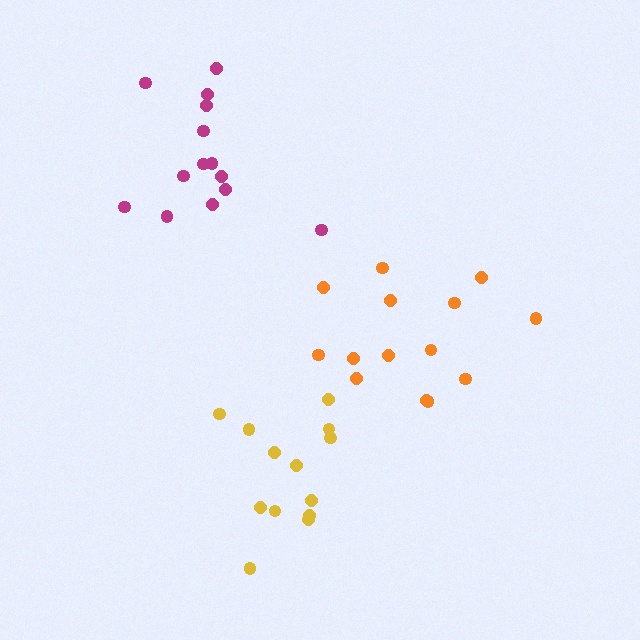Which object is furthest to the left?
The magenta cluster is leftmost.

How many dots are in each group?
Group 1: 14 dots, Group 2: 14 dots, Group 3: 13 dots (41 total).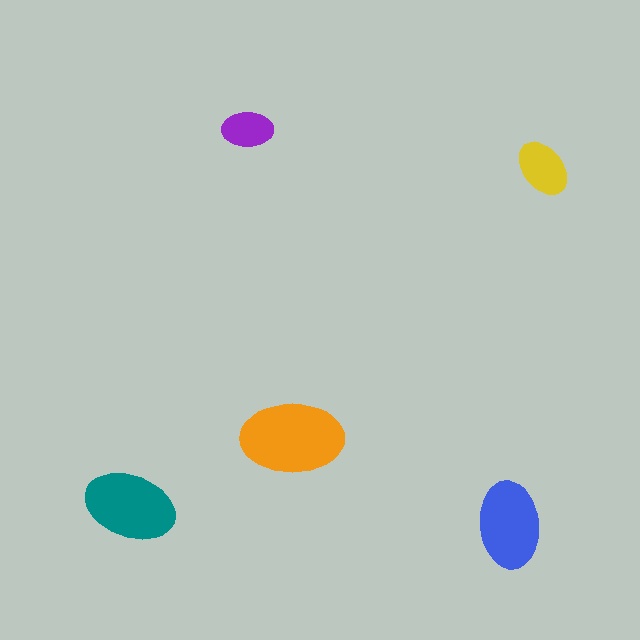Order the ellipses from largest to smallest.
the orange one, the teal one, the blue one, the yellow one, the purple one.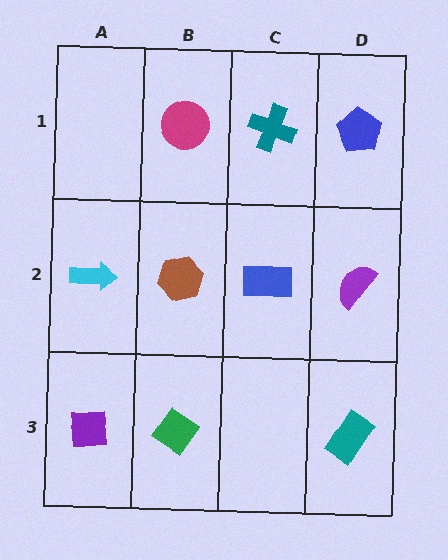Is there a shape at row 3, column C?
No, that cell is empty.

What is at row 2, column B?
A brown hexagon.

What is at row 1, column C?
A teal cross.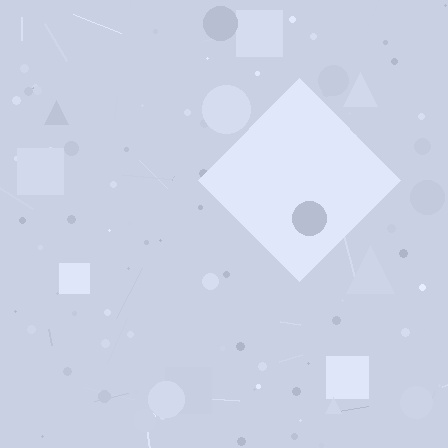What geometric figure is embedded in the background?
A diamond is embedded in the background.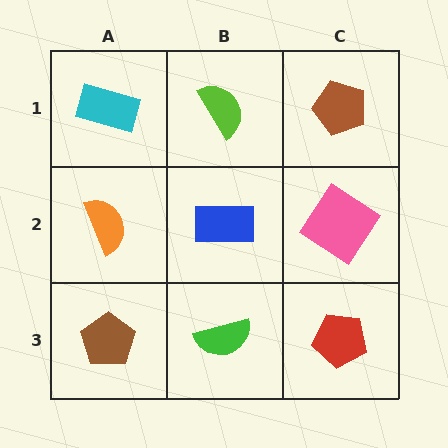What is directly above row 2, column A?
A cyan rectangle.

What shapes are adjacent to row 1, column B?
A blue rectangle (row 2, column B), a cyan rectangle (row 1, column A), a brown pentagon (row 1, column C).